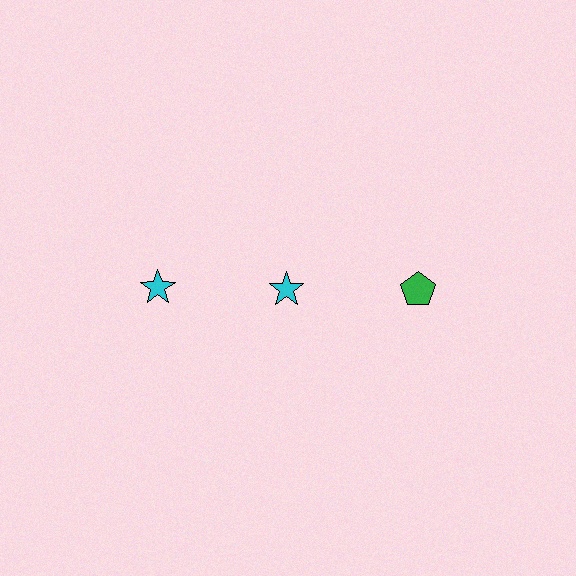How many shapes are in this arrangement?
There are 3 shapes arranged in a grid pattern.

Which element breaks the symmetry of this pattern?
The green pentagon in the top row, center column breaks the symmetry. All other shapes are cyan stars.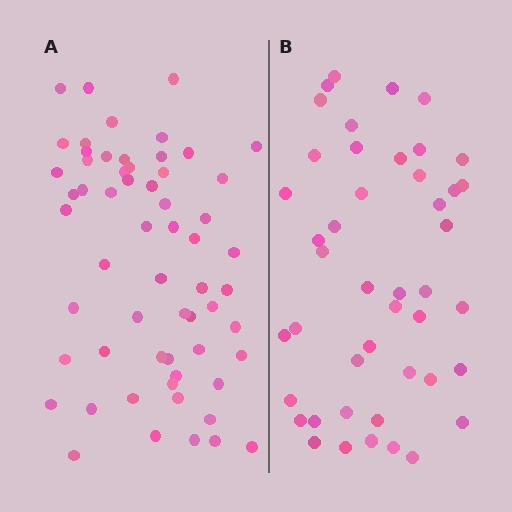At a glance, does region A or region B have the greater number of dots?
Region A (the left region) has more dots.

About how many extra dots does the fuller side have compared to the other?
Region A has approximately 15 more dots than region B.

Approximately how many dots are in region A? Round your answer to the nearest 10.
About 60 dots.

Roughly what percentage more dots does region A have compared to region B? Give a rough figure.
About 35% more.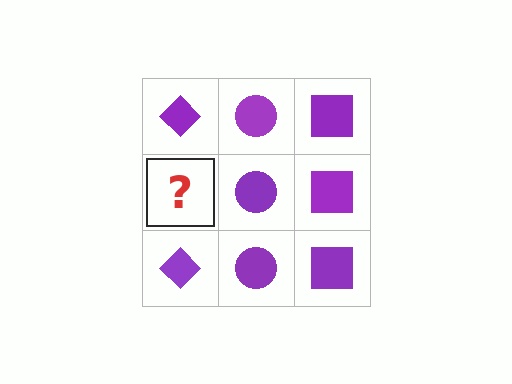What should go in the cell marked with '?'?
The missing cell should contain a purple diamond.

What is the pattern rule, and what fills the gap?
The rule is that each column has a consistent shape. The gap should be filled with a purple diamond.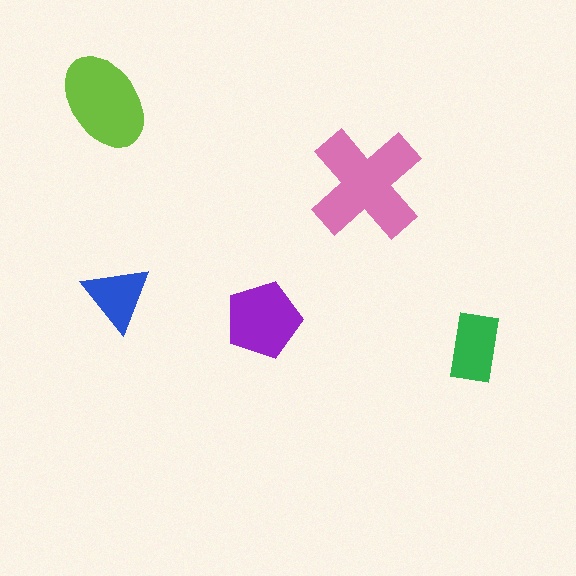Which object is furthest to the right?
The green rectangle is rightmost.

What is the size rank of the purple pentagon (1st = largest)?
3rd.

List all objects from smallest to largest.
The blue triangle, the green rectangle, the purple pentagon, the lime ellipse, the pink cross.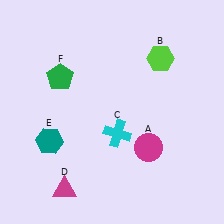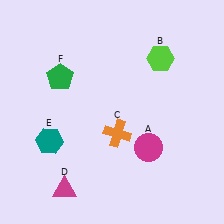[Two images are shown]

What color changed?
The cross (C) changed from cyan in Image 1 to orange in Image 2.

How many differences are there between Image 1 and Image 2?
There is 1 difference between the two images.